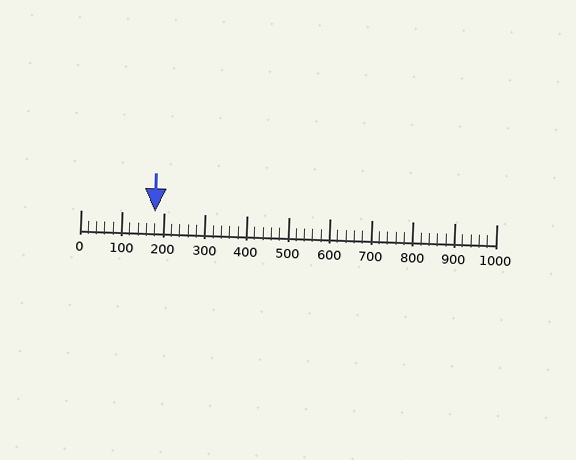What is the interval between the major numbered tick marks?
The major tick marks are spaced 100 units apart.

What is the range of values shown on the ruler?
The ruler shows values from 0 to 1000.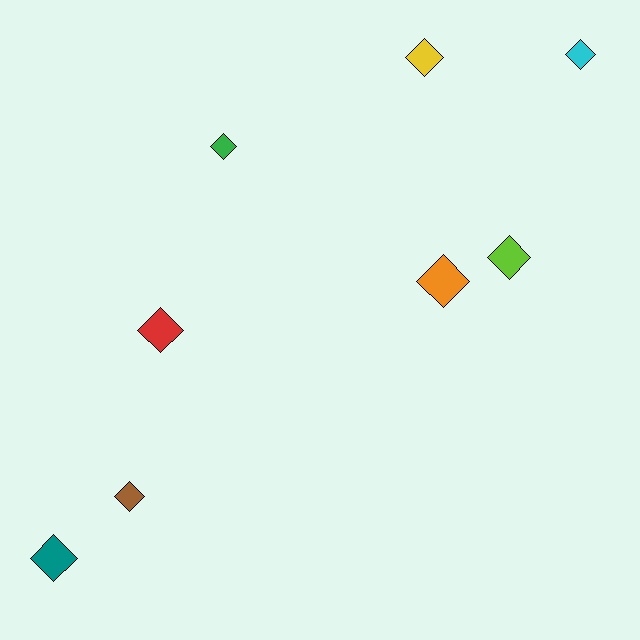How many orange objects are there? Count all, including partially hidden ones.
There is 1 orange object.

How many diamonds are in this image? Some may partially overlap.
There are 8 diamonds.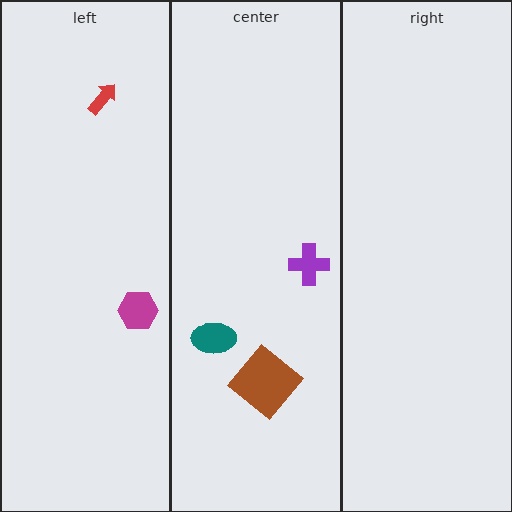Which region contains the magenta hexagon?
The left region.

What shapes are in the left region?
The magenta hexagon, the red arrow.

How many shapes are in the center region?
3.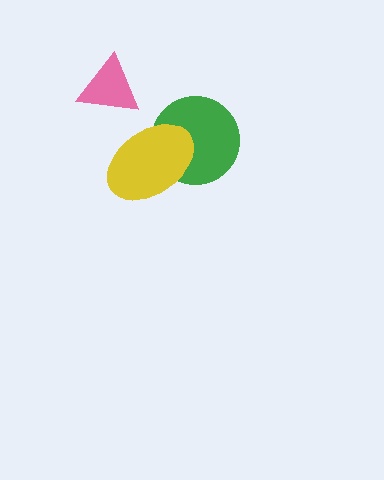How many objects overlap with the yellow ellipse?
1 object overlaps with the yellow ellipse.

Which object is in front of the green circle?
The yellow ellipse is in front of the green circle.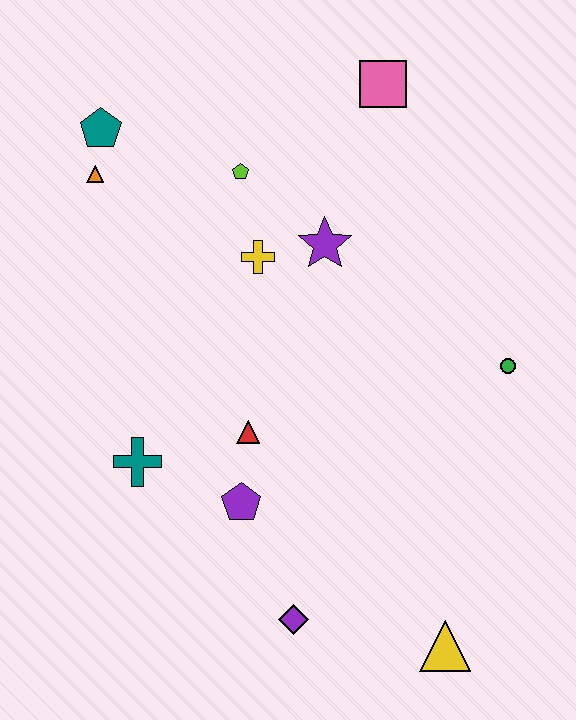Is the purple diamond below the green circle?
Yes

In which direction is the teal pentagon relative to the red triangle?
The teal pentagon is above the red triangle.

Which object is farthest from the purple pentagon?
The pink square is farthest from the purple pentagon.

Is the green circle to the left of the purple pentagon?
No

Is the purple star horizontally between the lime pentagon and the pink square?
Yes